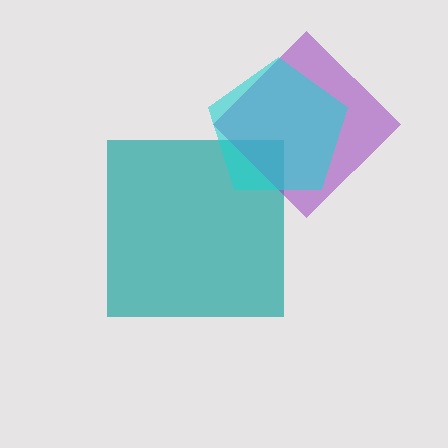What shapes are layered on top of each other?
The layered shapes are: a teal square, a purple diamond, a cyan pentagon.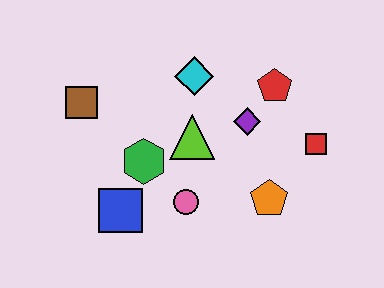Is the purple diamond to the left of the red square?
Yes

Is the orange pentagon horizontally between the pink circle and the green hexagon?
No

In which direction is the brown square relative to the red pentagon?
The brown square is to the left of the red pentagon.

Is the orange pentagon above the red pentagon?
No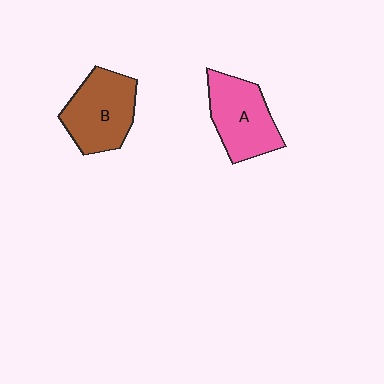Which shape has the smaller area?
Shape A (pink).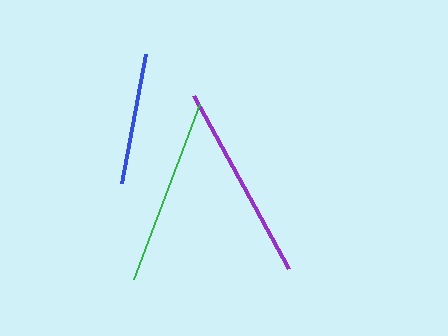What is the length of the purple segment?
The purple segment is approximately 197 pixels long.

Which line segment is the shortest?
The blue line is the shortest at approximately 131 pixels.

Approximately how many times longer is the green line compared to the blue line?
The green line is approximately 1.4 times the length of the blue line.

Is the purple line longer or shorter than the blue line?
The purple line is longer than the blue line.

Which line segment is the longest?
The purple line is the longest at approximately 197 pixels.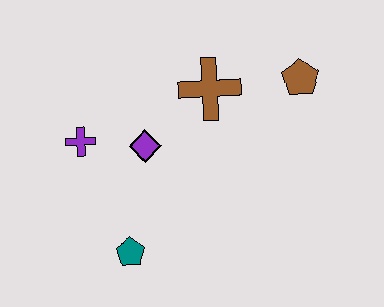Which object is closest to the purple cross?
The purple diamond is closest to the purple cross.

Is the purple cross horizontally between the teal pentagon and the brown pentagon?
No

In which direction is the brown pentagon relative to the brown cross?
The brown pentagon is to the right of the brown cross.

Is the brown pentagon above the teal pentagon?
Yes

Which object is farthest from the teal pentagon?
The brown pentagon is farthest from the teal pentagon.